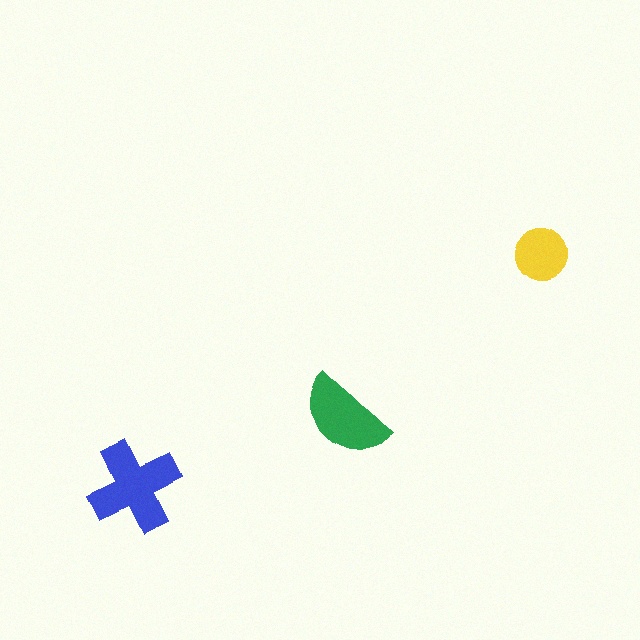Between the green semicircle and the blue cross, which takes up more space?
The blue cross.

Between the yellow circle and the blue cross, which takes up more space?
The blue cross.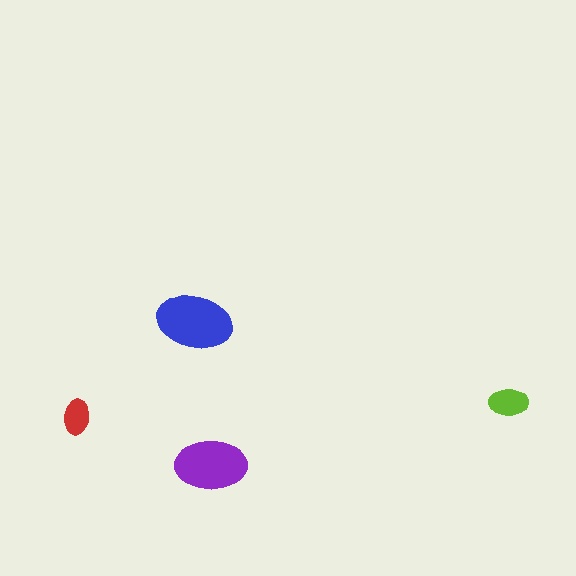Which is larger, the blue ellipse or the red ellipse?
The blue one.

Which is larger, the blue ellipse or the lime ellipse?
The blue one.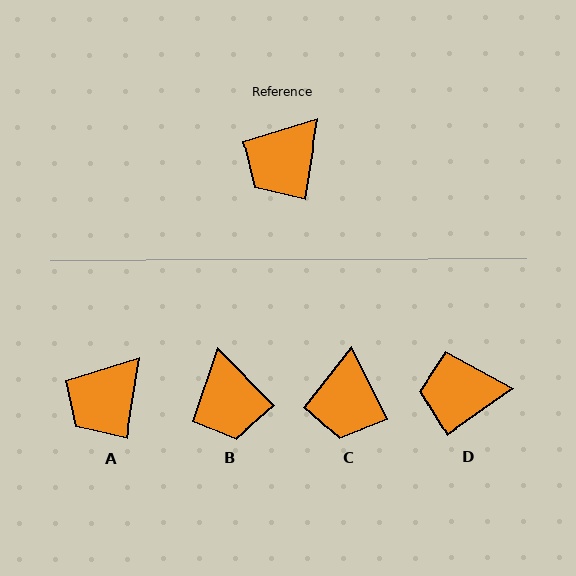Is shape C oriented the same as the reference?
No, it is off by about 35 degrees.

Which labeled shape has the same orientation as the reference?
A.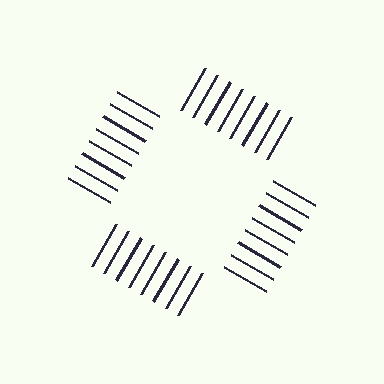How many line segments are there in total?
32 — 8 along each of the 4 edges.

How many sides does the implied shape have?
4 sides — the line-ends trace a square.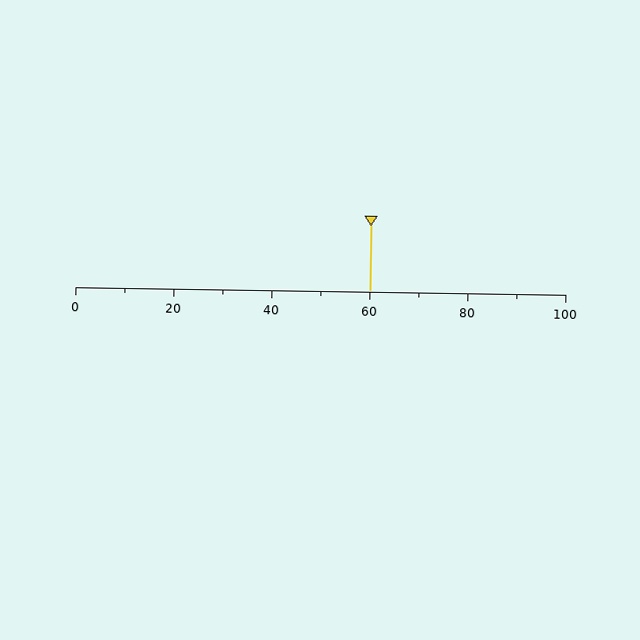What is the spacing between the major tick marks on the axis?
The major ticks are spaced 20 apart.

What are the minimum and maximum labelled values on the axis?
The axis runs from 0 to 100.